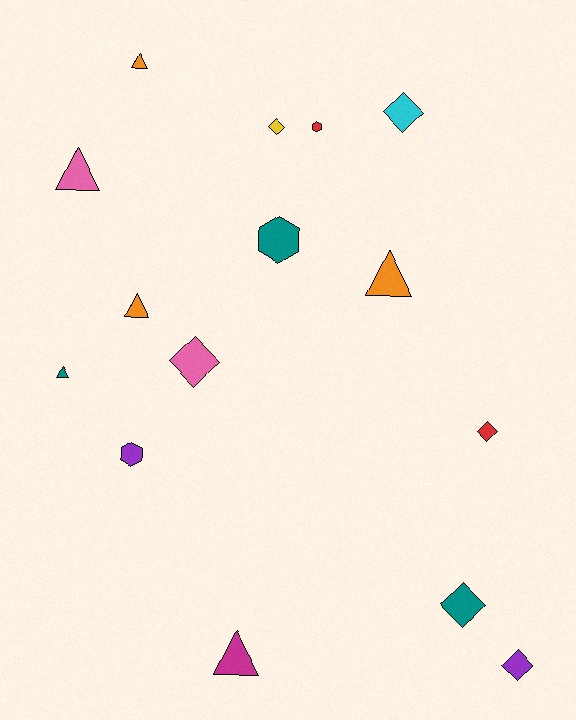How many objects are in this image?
There are 15 objects.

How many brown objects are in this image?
There are no brown objects.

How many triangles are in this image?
There are 6 triangles.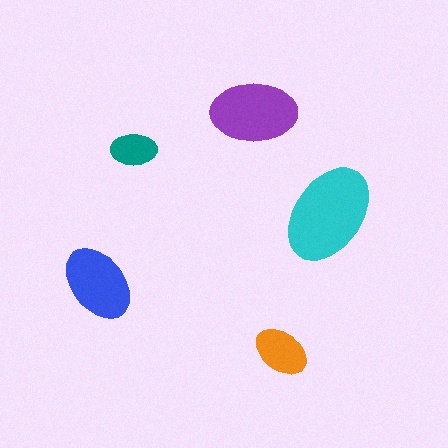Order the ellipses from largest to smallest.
the cyan one, the purple one, the blue one, the orange one, the teal one.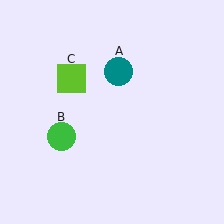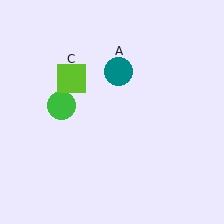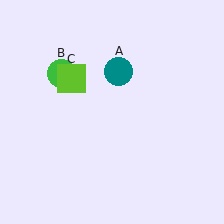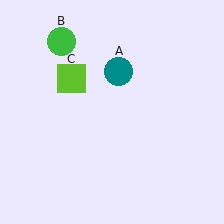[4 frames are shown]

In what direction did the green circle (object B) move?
The green circle (object B) moved up.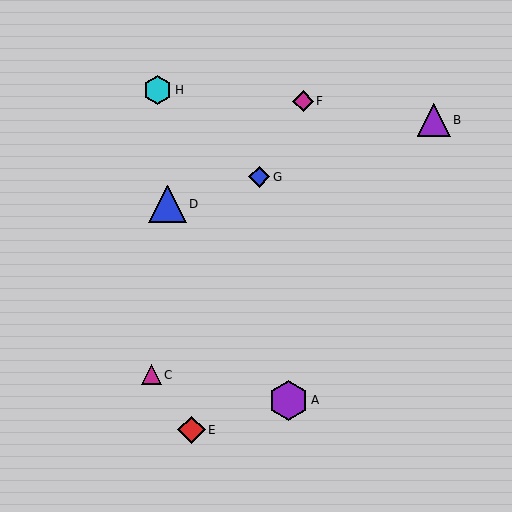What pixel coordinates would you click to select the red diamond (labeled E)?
Click at (192, 430) to select the red diamond E.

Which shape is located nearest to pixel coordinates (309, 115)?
The magenta diamond (labeled F) at (303, 101) is nearest to that location.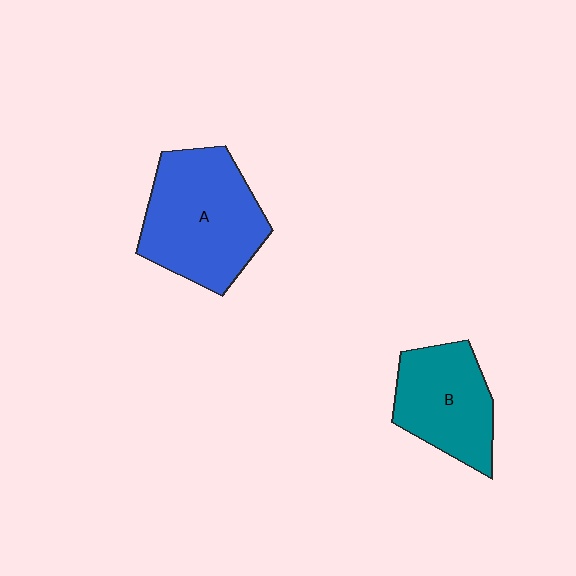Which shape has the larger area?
Shape A (blue).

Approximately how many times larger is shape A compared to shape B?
Approximately 1.4 times.